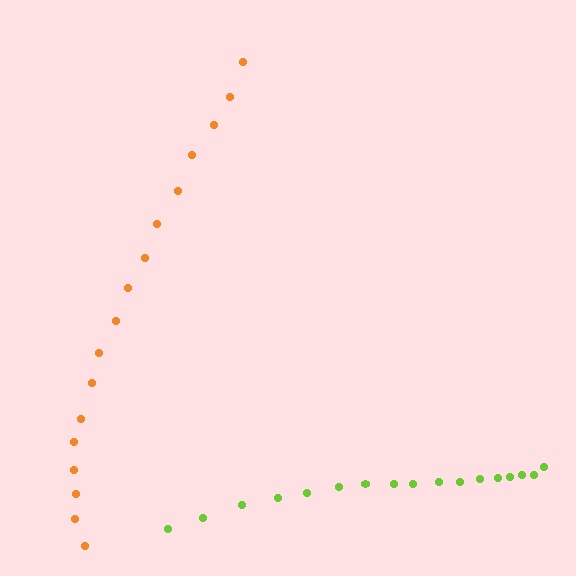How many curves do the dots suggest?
There are 2 distinct paths.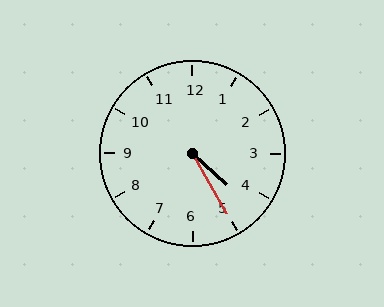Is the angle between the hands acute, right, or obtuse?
It is acute.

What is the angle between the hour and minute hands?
Approximately 18 degrees.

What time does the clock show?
4:25.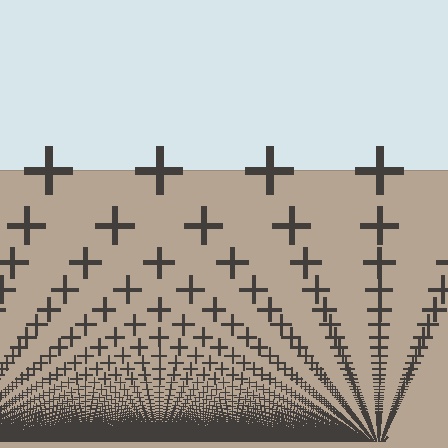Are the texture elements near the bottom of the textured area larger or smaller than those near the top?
Smaller. The gradient is inverted — elements near the bottom are smaller and denser.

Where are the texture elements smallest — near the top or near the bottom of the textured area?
Near the bottom.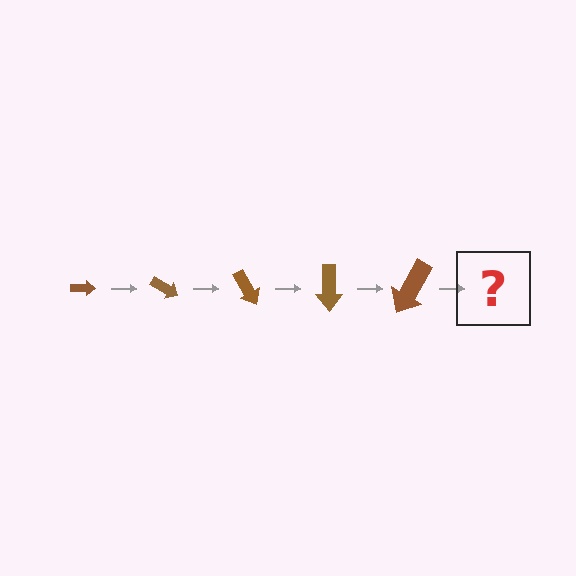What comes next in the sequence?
The next element should be an arrow, larger than the previous one and rotated 150 degrees from the start.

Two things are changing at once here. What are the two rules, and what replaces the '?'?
The two rules are that the arrow grows larger each step and it rotates 30 degrees each step. The '?' should be an arrow, larger than the previous one and rotated 150 degrees from the start.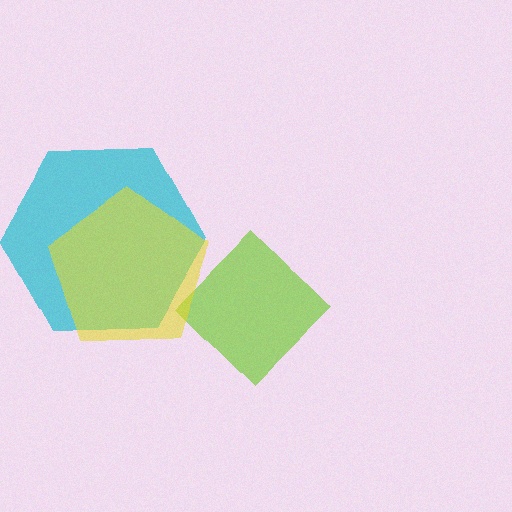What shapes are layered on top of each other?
The layered shapes are: a cyan hexagon, a lime diamond, a yellow pentagon.